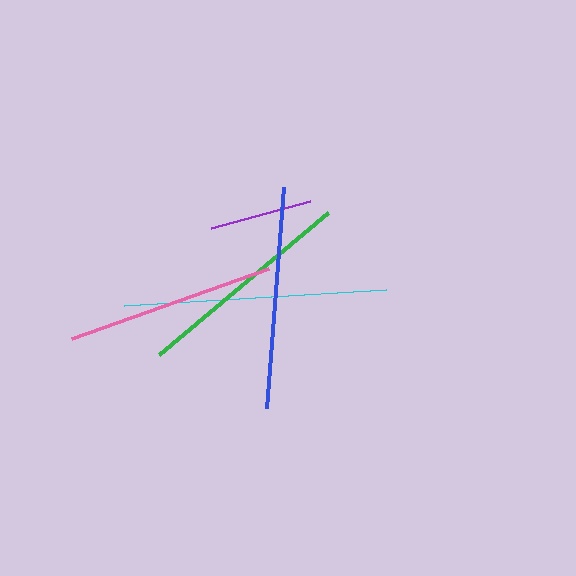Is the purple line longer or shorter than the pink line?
The pink line is longer than the purple line.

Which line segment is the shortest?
The purple line is the shortest at approximately 103 pixels.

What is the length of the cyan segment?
The cyan segment is approximately 262 pixels long.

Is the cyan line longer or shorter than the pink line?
The cyan line is longer than the pink line.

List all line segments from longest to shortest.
From longest to shortest: cyan, green, blue, pink, purple.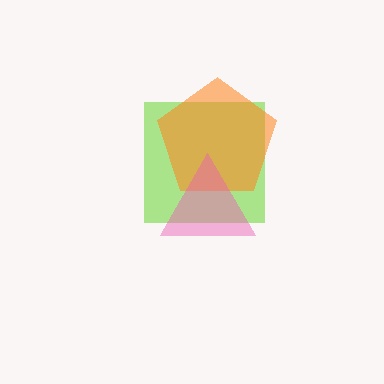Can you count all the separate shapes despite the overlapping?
Yes, there are 3 separate shapes.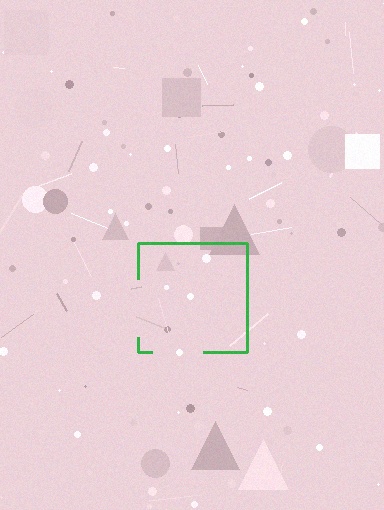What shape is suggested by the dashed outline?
The dashed outline suggests a square.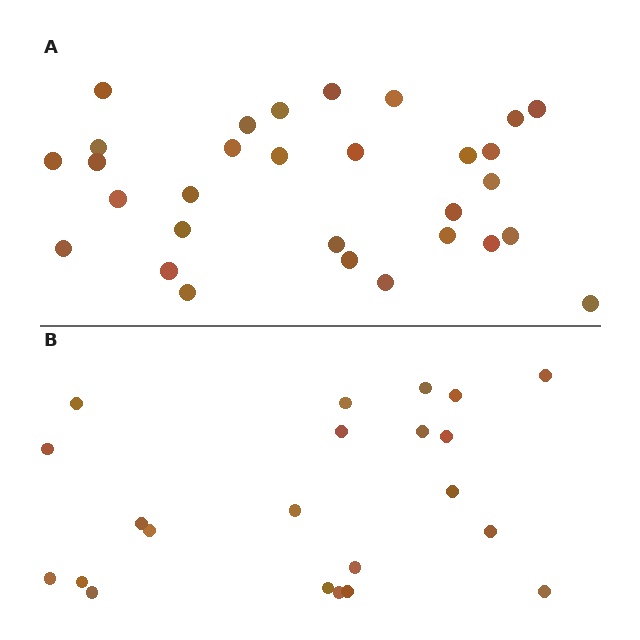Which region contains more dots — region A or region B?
Region A (the top region) has more dots.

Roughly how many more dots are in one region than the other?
Region A has roughly 8 or so more dots than region B.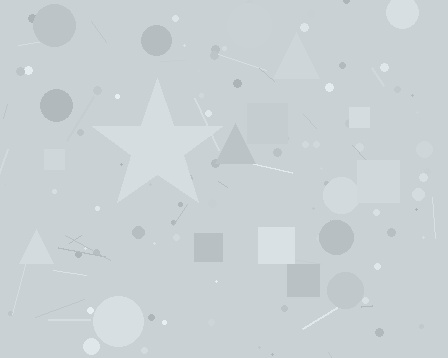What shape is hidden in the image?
A star is hidden in the image.